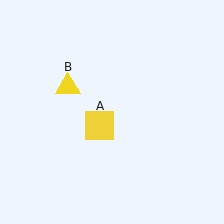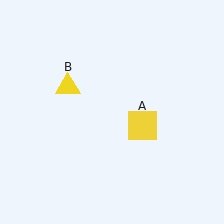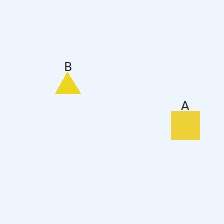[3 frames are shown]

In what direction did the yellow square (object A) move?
The yellow square (object A) moved right.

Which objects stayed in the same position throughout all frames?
Yellow triangle (object B) remained stationary.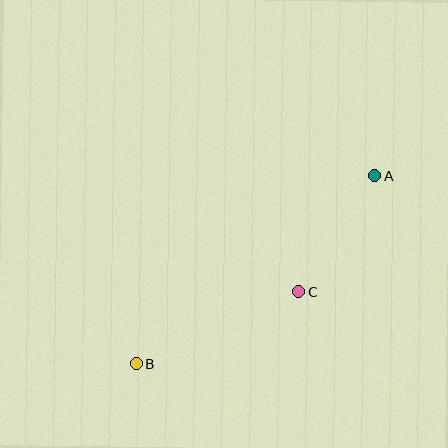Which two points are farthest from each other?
Points A and B are farthest from each other.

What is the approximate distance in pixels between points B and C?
The distance between B and C is approximately 177 pixels.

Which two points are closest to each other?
Points A and C are closest to each other.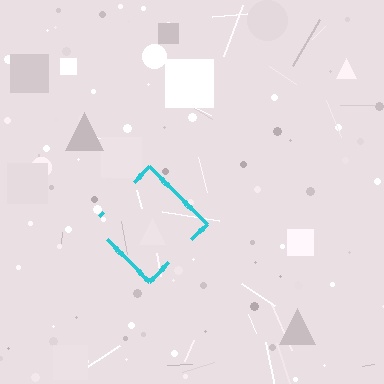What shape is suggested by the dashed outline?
The dashed outline suggests a diamond.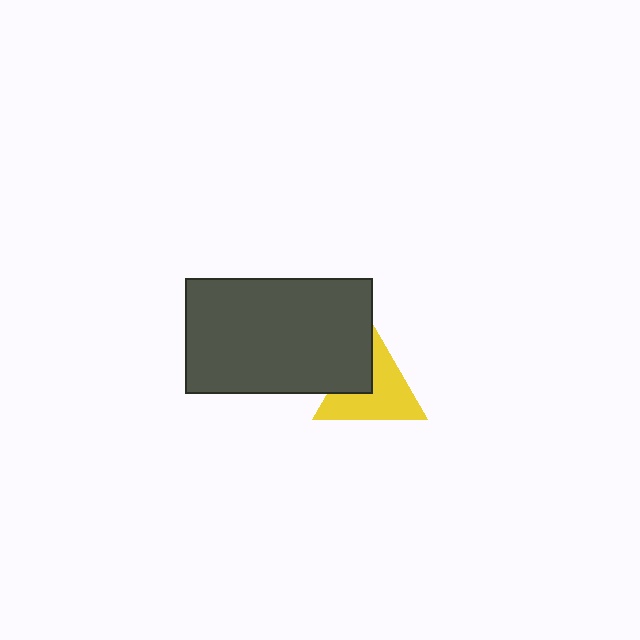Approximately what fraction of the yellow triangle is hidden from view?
Roughly 31% of the yellow triangle is hidden behind the dark gray rectangle.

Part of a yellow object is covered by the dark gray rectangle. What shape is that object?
It is a triangle.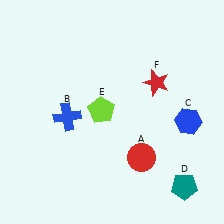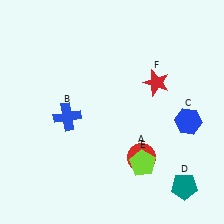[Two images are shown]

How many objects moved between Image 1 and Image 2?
1 object moved between the two images.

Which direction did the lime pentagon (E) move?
The lime pentagon (E) moved down.